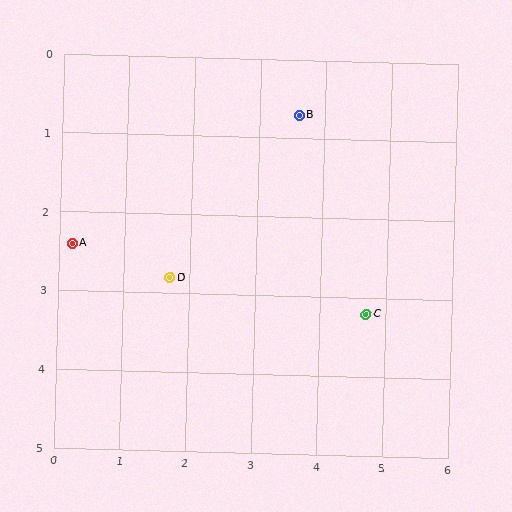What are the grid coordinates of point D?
Point D is at approximately (1.7, 2.8).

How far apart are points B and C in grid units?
Points B and C are about 2.7 grid units apart.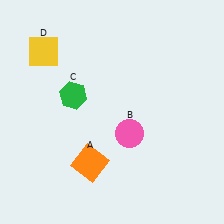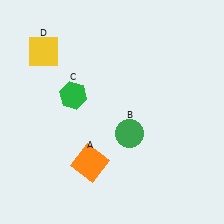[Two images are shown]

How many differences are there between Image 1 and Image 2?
There is 1 difference between the two images.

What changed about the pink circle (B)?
In Image 1, B is pink. In Image 2, it changed to green.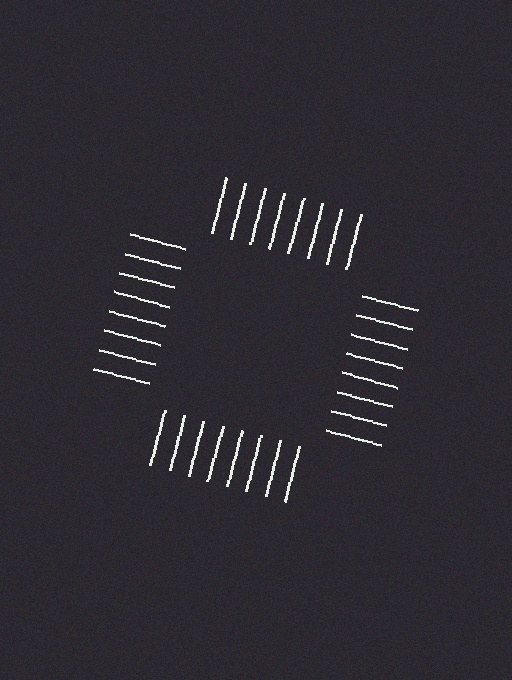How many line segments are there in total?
32 — 8 along each of the 4 edges.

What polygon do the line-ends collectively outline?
An illusory square — the line segments terminate on its edges but no continuous stroke is drawn.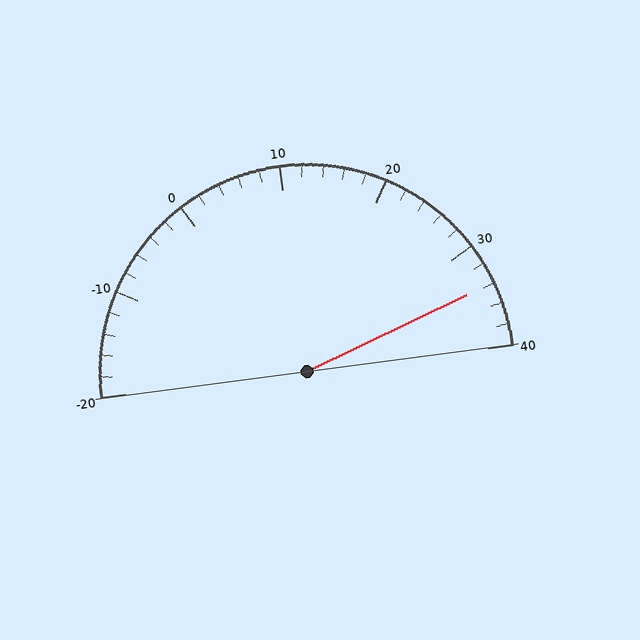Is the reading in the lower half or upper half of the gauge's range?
The reading is in the upper half of the range (-20 to 40).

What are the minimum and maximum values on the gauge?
The gauge ranges from -20 to 40.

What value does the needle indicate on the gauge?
The needle indicates approximately 34.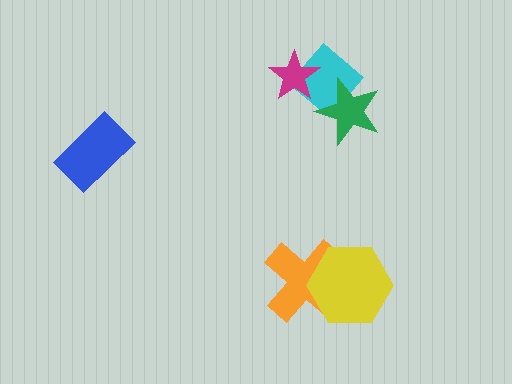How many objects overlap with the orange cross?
1 object overlaps with the orange cross.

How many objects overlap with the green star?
1 object overlaps with the green star.